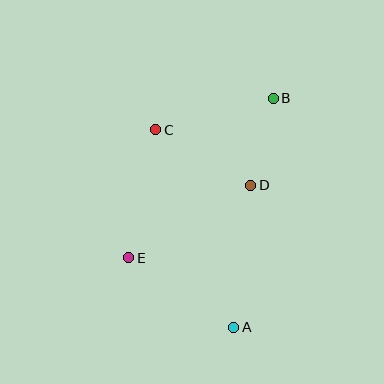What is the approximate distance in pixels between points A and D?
The distance between A and D is approximately 143 pixels.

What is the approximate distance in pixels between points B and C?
The distance between B and C is approximately 122 pixels.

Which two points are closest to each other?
Points B and D are closest to each other.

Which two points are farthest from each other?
Points A and B are farthest from each other.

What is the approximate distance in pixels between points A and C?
The distance between A and C is approximately 212 pixels.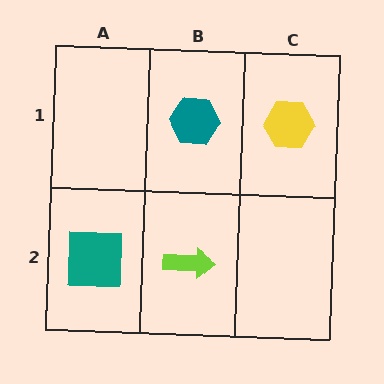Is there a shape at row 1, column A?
No, that cell is empty.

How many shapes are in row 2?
2 shapes.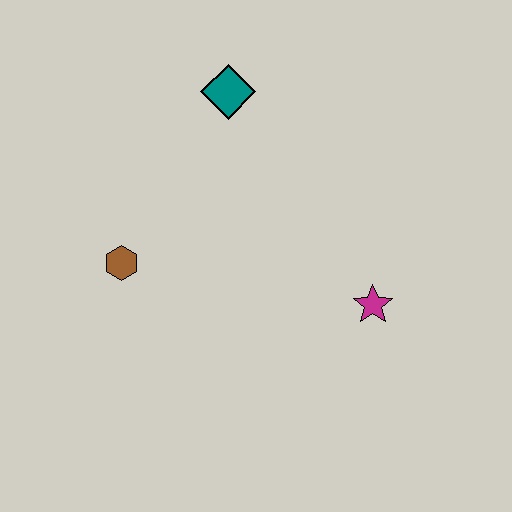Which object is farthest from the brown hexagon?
The magenta star is farthest from the brown hexagon.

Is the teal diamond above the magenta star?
Yes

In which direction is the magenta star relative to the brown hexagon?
The magenta star is to the right of the brown hexagon.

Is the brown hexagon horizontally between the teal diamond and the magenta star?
No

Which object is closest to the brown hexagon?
The teal diamond is closest to the brown hexagon.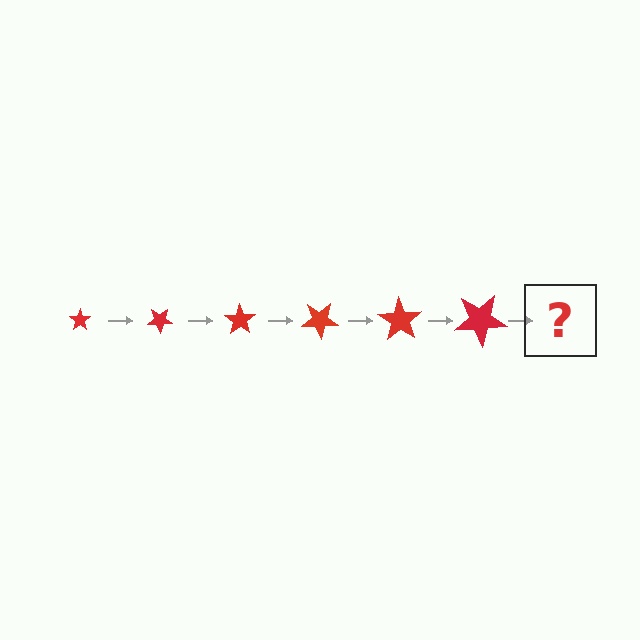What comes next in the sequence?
The next element should be a star, larger than the previous one and rotated 210 degrees from the start.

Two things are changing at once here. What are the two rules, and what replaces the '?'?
The two rules are that the star grows larger each step and it rotates 35 degrees each step. The '?' should be a star, larger than the previous one and rotated 210 degrees from the start.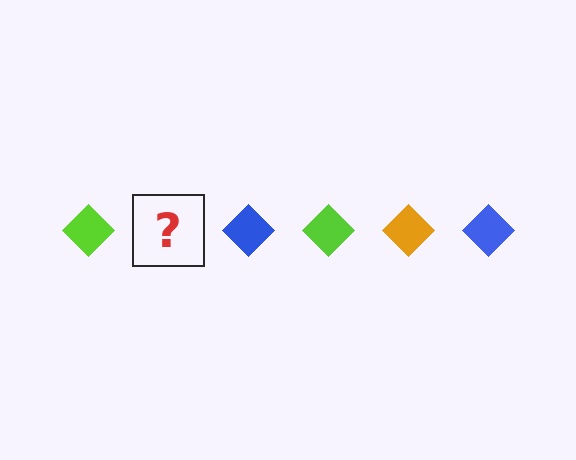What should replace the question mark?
The question mark should be replaced with an orange diamond.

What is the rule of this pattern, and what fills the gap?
The rule is that the pattern cycles through lime, orange, blue diamonds. The gap should be filled with an orange diamond.